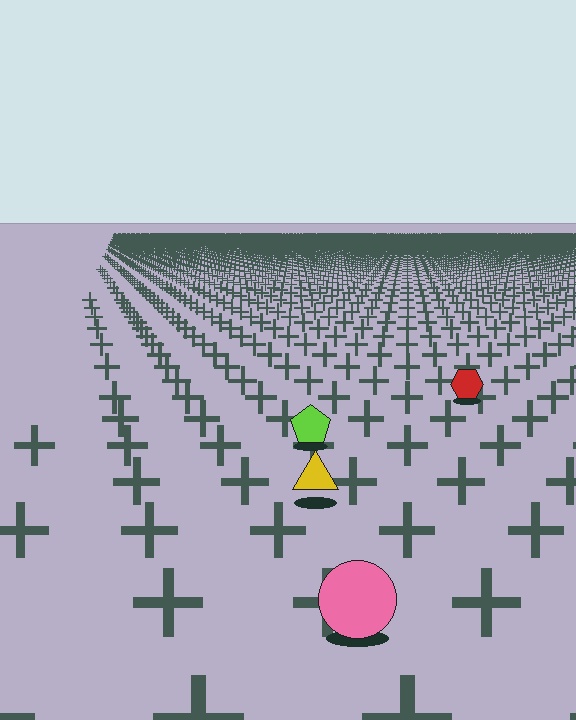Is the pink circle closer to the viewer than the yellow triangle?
Yes. The pink circle is closer — you can tell from the texture gradient: the ground texture is coarser near it.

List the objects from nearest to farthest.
From nearest to farthest: the pink circle, the yellow triangle, the lime pentagon, the red hexagon.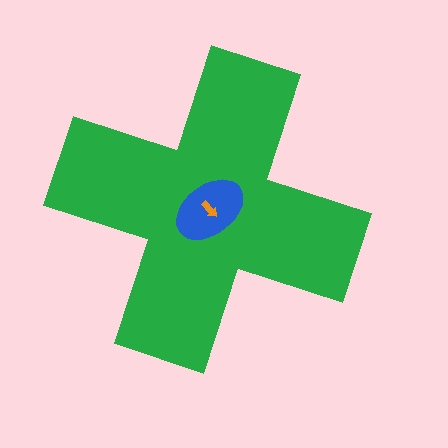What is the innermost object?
The orange arrow.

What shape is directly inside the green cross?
The blue ellipse.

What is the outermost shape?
The green cross.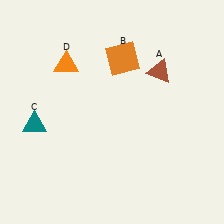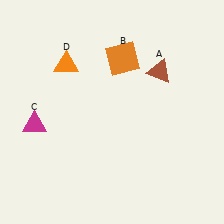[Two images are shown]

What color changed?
The triangle (C) changed from teal in Image 1 to magenta in Image 2.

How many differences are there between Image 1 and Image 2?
There is 1 difference between the two images.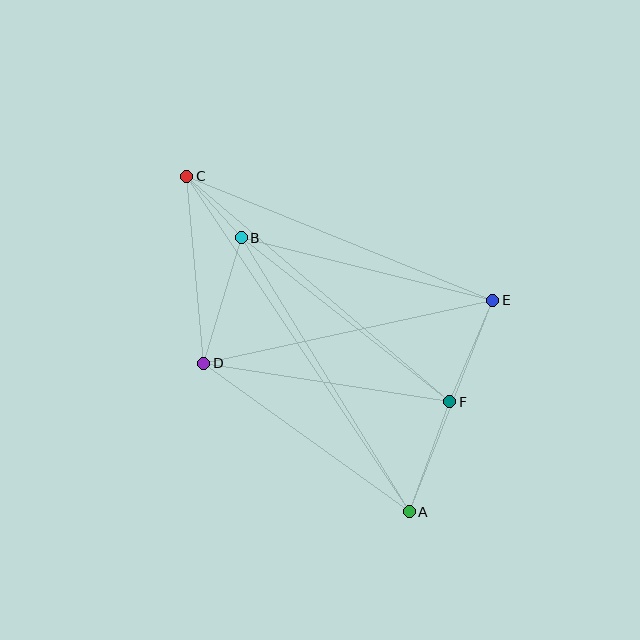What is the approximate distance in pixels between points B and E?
The distance between B and E is approximately 259 pixels.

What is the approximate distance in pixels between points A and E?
The distance between A and E is approximately 227 pixels.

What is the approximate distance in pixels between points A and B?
The distance between A and B is approximately 321 pixels.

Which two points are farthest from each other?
Points A and C are farthest from each other.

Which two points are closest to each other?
Points B and C are closest to each other.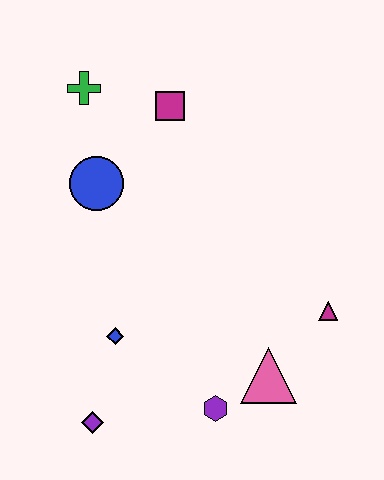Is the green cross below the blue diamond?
No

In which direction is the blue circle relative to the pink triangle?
The blue circle is above the pink triangle.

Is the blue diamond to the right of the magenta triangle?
No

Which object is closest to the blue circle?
The green cross is closest to the blue circle.